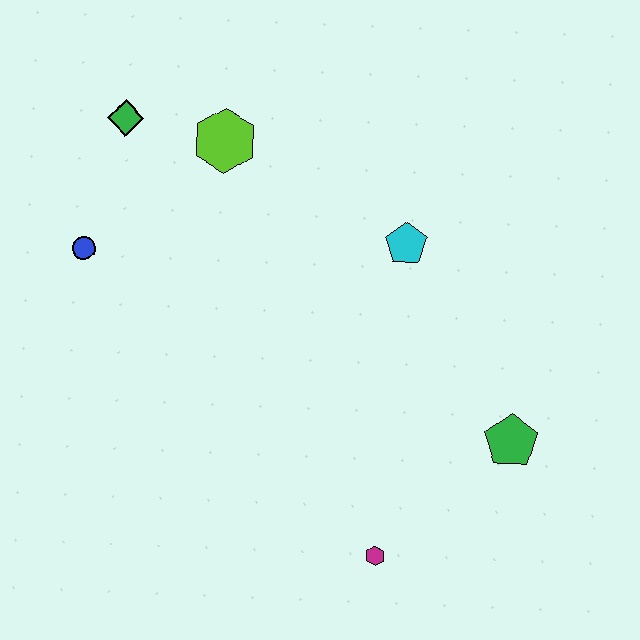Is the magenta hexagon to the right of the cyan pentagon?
No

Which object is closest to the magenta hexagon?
The green pentagon is closest to the magenta hexagon.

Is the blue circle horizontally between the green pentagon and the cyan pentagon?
No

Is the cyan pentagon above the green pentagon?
Yes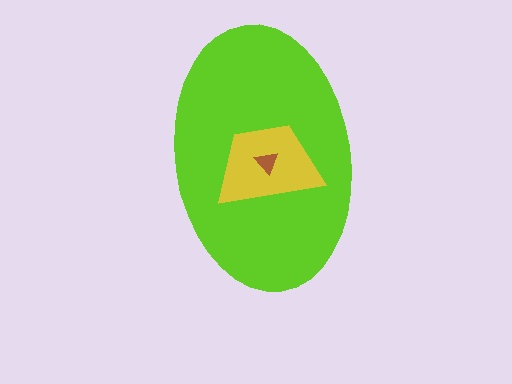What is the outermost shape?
The lime ellipse.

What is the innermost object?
The brown triangle.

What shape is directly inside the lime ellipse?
The yellow trapezoid.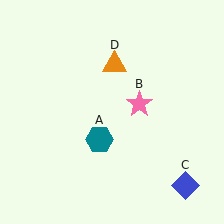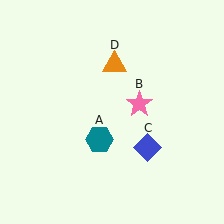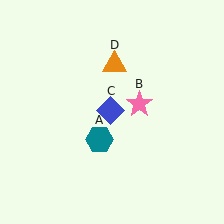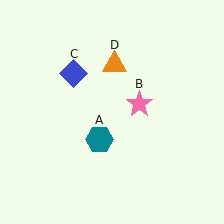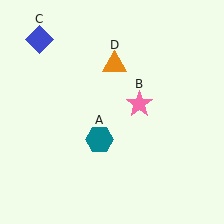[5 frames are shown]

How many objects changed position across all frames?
1 object changed position: blue diamond (object C).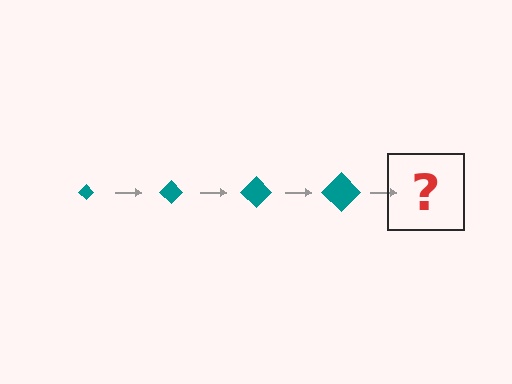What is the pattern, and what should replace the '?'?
The pattern is that the diamond gets progressively larger each step. The '?' should be a teal diamond, larger than the previous one.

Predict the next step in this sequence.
The next step is a teal diamond, larger than the previous one.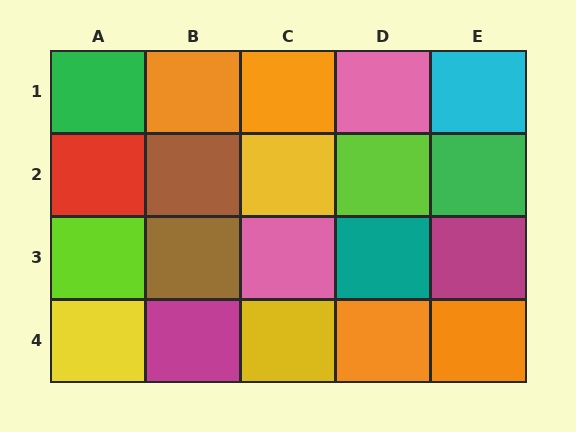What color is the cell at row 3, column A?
Lime.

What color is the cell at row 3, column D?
Teal.